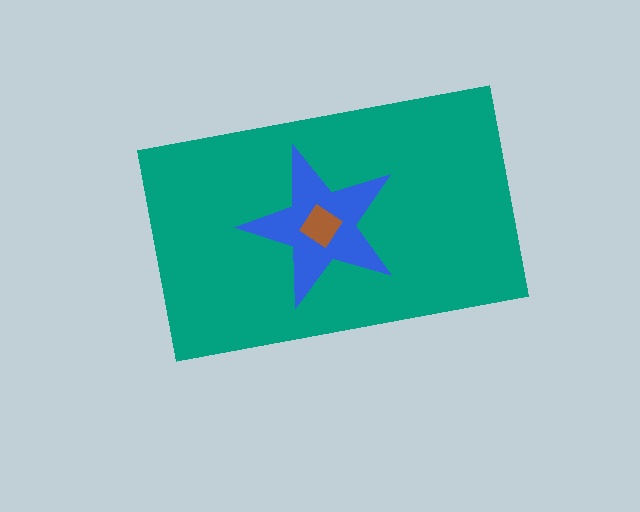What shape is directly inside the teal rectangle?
The blue star.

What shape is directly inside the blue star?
The brown diamond.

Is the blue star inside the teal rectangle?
Yes.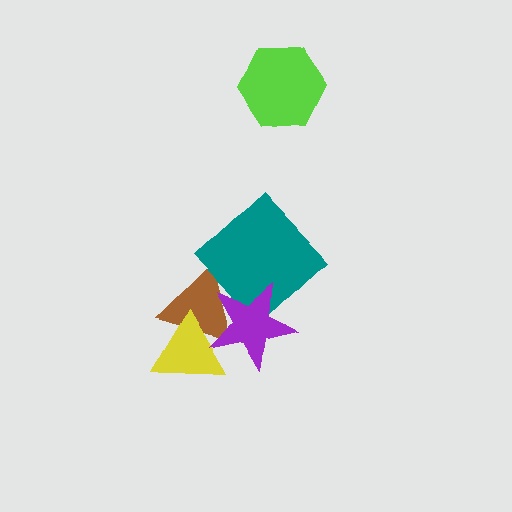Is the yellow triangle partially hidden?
Yes, it is partially covered by another shape.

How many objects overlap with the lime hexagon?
0 objects overlap with the lime hexagon.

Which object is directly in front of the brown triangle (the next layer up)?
The yellow triangle is directly in front of the brown triangle.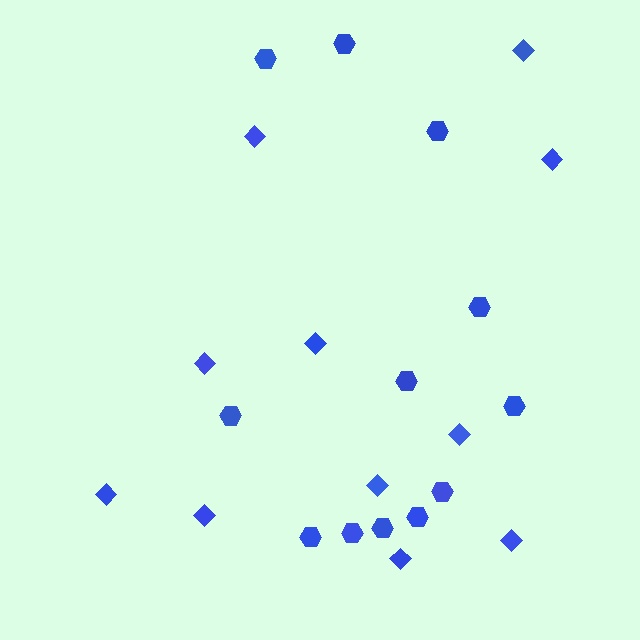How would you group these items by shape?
There are 2 groups: one group of hexagons (12) and one group of diamonds (11).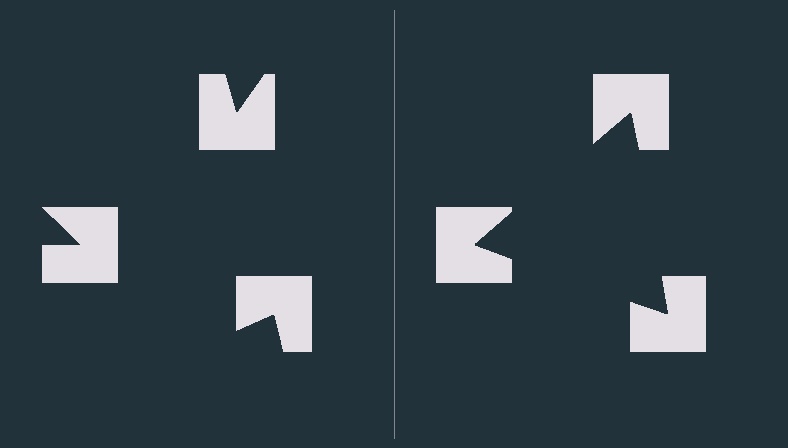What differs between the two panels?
The notched squares are positioned identically on both sides; only the wedge orientations differ. On the right they align to a triangle; on the left they are misaligned.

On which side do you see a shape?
An illusory triangle appears on the right side. On the left side the wedge cuts are rotated, so no coherent shape forms.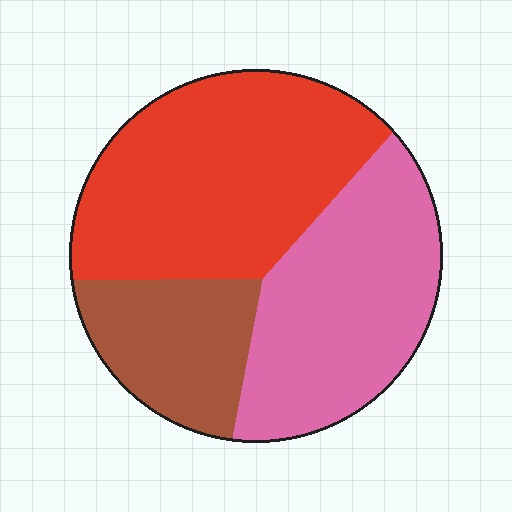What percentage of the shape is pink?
Pink covers around 35% of the shape.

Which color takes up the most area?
Red, at roughly 45%.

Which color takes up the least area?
Brown, at roughly 20%.